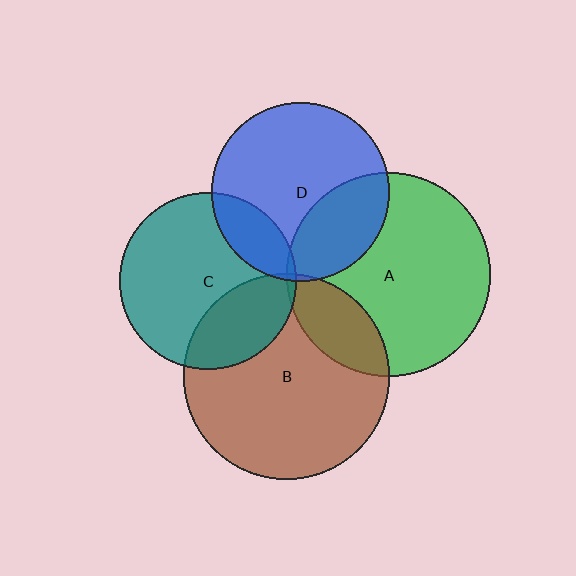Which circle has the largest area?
Circle B (brown).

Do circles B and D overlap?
Yes.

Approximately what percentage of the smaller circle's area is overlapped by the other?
Approximately 5%.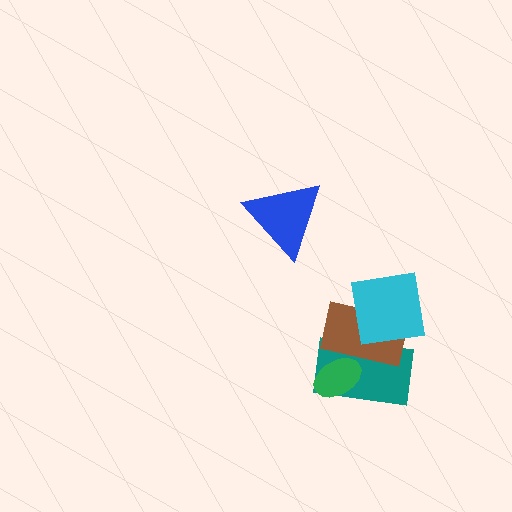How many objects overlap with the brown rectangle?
3 objects overlap with the brown rectangle.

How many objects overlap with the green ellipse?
2 objects overlap with the green ellipse.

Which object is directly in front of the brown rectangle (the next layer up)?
The cyan square is directly in front of the brown rectangle.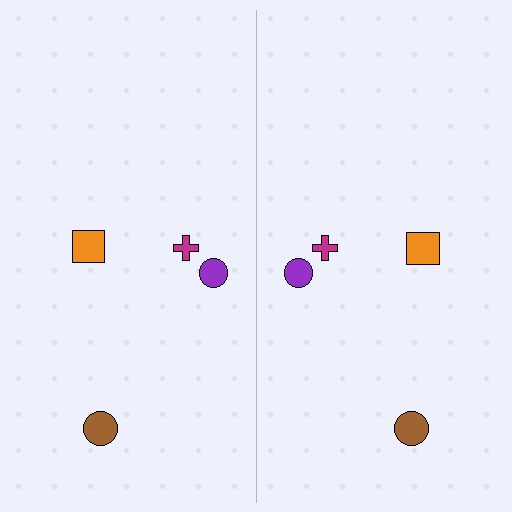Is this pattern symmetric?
Yes, this pattern has bilateral (reflection) symmetry.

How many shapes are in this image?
There are 8 shapes in this image.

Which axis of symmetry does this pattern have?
The pattern has a vertical axis of symmetry running through the center of the image.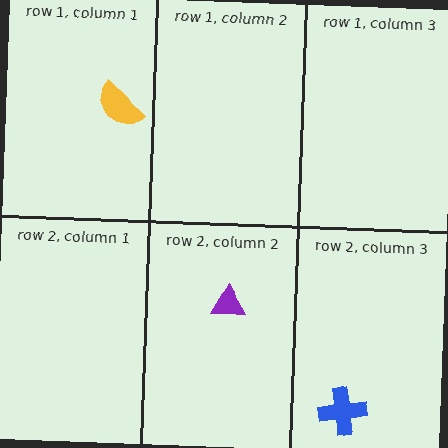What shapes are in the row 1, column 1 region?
The yellow semicircle.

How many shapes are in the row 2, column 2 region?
1.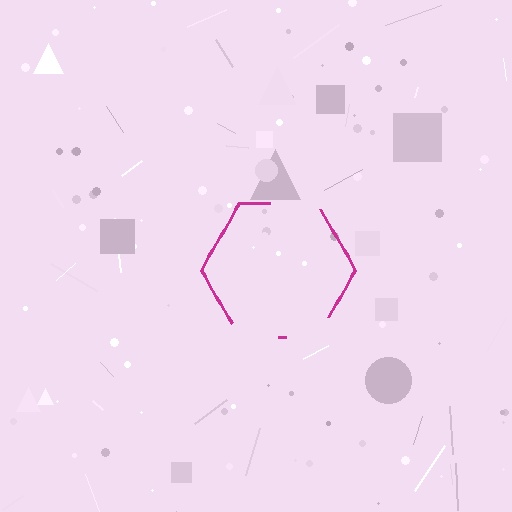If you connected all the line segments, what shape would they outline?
They would outline a hexagon.